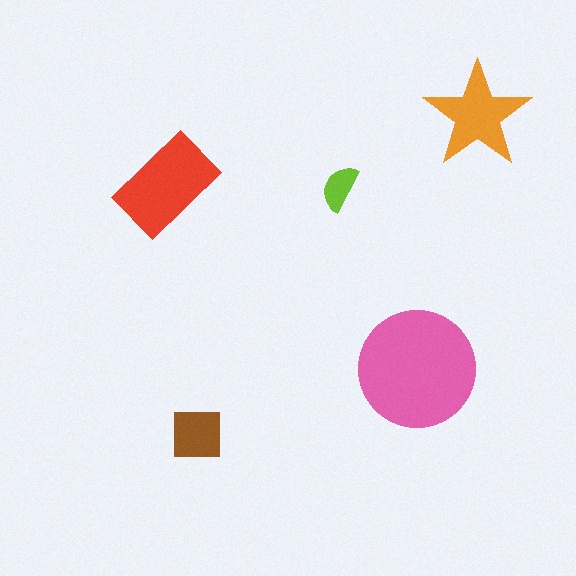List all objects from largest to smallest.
The pink circle, the red rectangle, the orange star, the brown square, the lime semicircle.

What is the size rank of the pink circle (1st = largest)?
1st.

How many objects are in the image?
There are 5 objects in the image.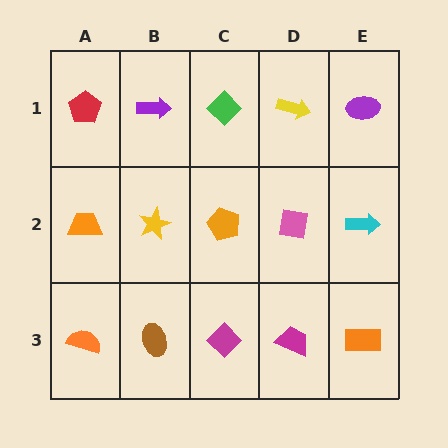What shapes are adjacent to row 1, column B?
A yellow star (row 2, column B), a red pentagon (row 1, column A), a green diamond (row 1, column C).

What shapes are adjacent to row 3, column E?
A cyan arrow (row 2, column E), a magenta trapezoid (row 3, column D).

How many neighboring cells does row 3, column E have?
2.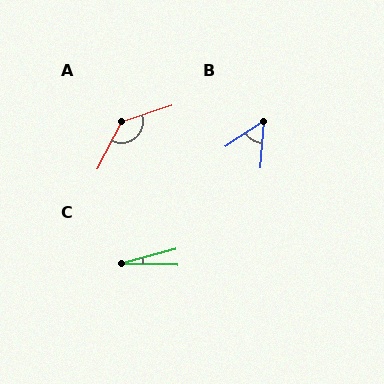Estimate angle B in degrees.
Approximately 53 degrees.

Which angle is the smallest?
C, at approximately 16 degrees.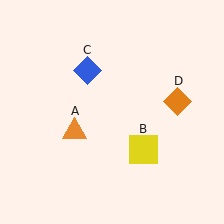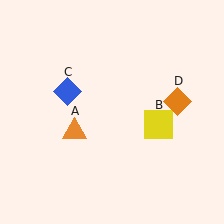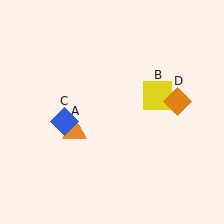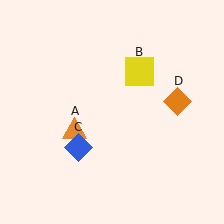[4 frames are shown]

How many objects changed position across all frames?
2 objects changed position: yellow square (object B), blue diamond (object C).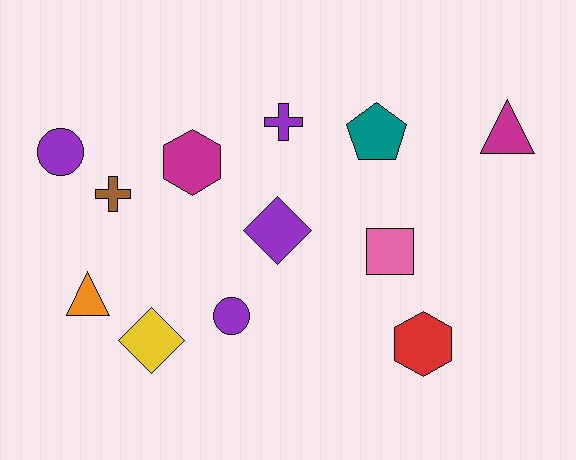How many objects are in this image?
There are 12 objects.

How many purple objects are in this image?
There are 4 purple objects.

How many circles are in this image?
There are 2 circles.